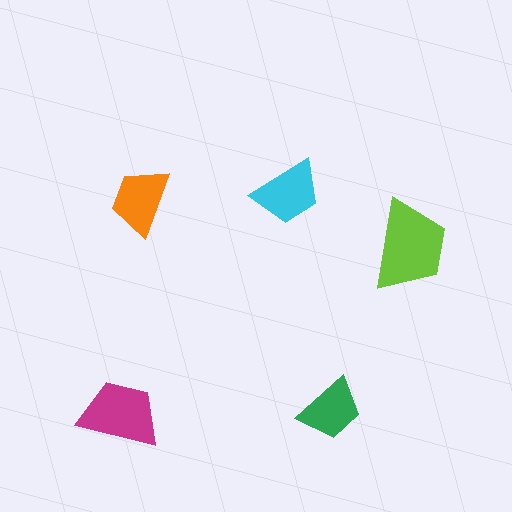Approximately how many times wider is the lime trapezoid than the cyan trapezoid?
About 1.5 times wider.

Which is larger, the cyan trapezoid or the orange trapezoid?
The cyan one.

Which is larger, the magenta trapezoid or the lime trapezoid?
The lime one.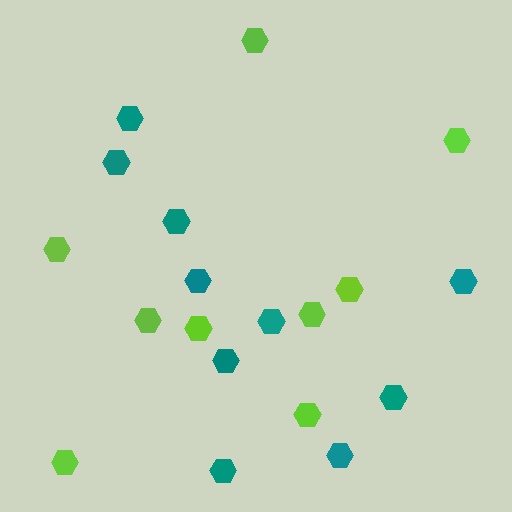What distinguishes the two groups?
There are 2 groups: one group of lime hexagons (9) and one group of teal hexagons (10).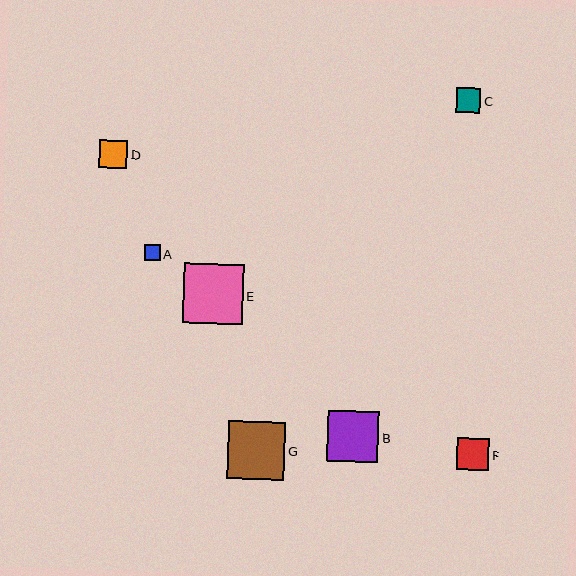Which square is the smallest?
Square A is the smallest with a size of approximately 15 pixels.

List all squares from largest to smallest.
From largest to smallest: E, G, B, F, D, C, A.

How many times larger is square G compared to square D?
Square G is approximately 2.1 times the size of square D.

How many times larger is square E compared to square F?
Square E is approximately 1.8 times the size of square F.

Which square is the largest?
Square E is the largest with a size of approximately 59 pixels.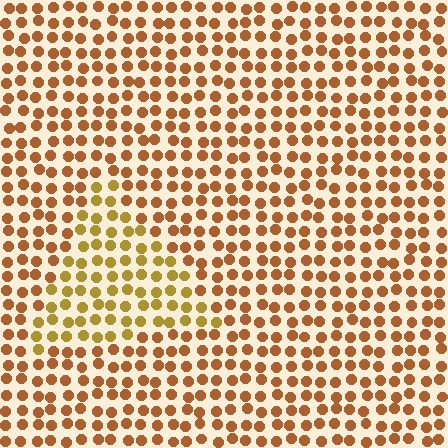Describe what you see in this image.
The image is filled with small brown elements in a uniform arrangement. A triangle-shaped region is visible where the elements are tinted to a slightly different hue, forming a subtle color boundary.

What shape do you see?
I see a triangle.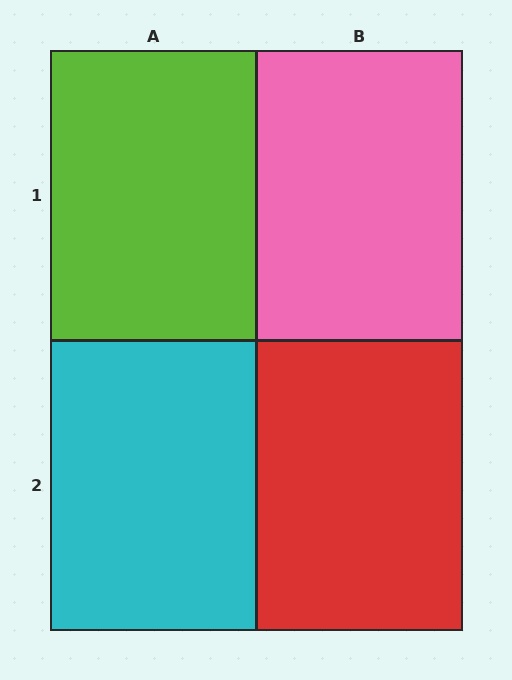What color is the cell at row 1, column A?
Lime.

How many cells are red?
1 cell is red.